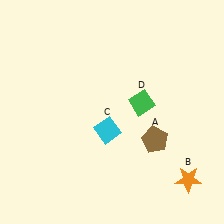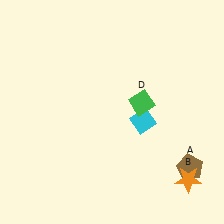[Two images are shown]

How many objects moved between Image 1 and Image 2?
2 objects moved between the two images.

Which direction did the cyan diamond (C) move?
The cyan diamond (C) moved right.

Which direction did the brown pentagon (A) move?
The brown pentagon (A) moved right.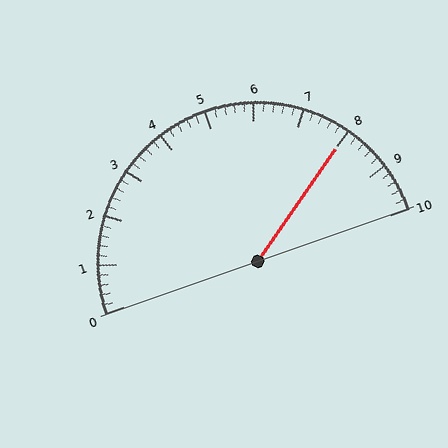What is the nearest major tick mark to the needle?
The nearest major tick mark is 8.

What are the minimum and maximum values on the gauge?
The gauge ranges from 0 to 10.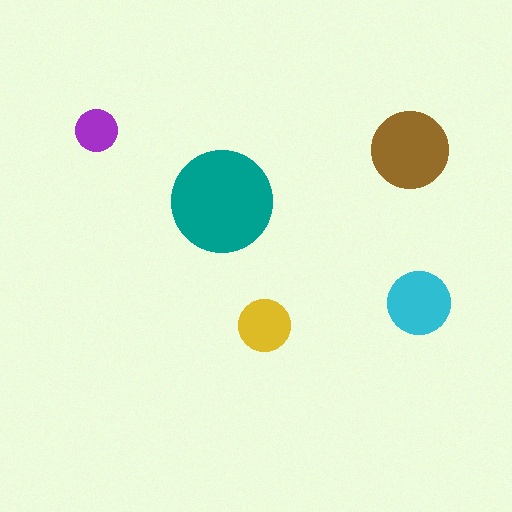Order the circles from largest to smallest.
the teal one, the brown one, the cyan one, the yellow one, the purple one.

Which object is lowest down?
The yellow circle is bottommost.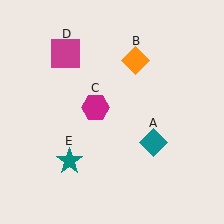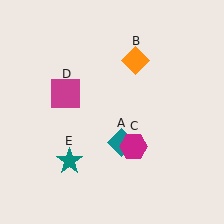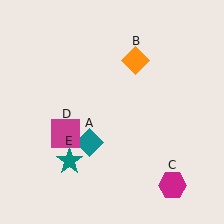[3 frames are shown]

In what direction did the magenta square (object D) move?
The magenta square (object D) moved down.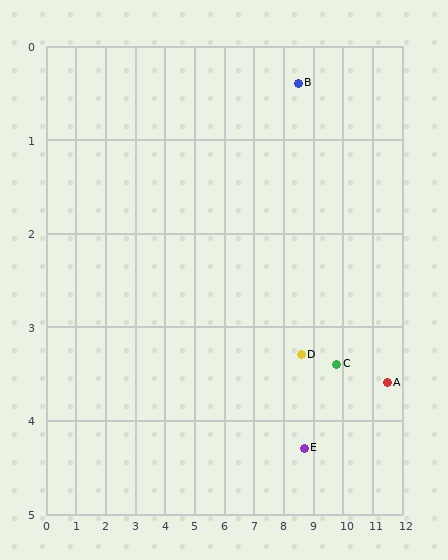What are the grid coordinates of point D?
Point D is at approximately (8.6, 3.3).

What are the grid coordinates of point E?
Point E is at approximately (8.7, 4.3).